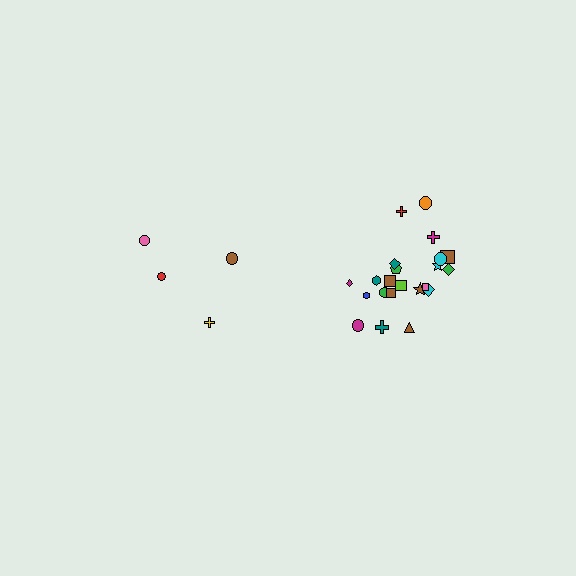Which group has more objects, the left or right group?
The right group.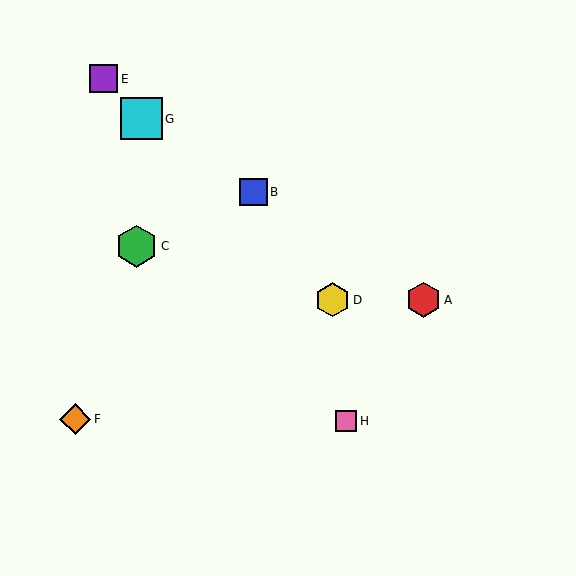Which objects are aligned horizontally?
Objects A, D are aligned horizontally.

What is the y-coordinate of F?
Object F is at y≈419.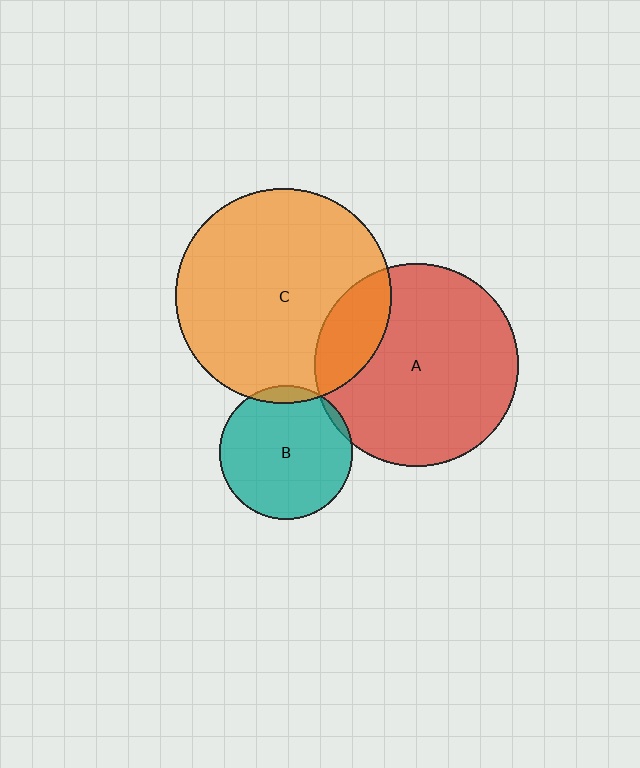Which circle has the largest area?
Circle C (orange).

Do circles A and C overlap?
Yes.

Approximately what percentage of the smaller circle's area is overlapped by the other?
Approximately 20%.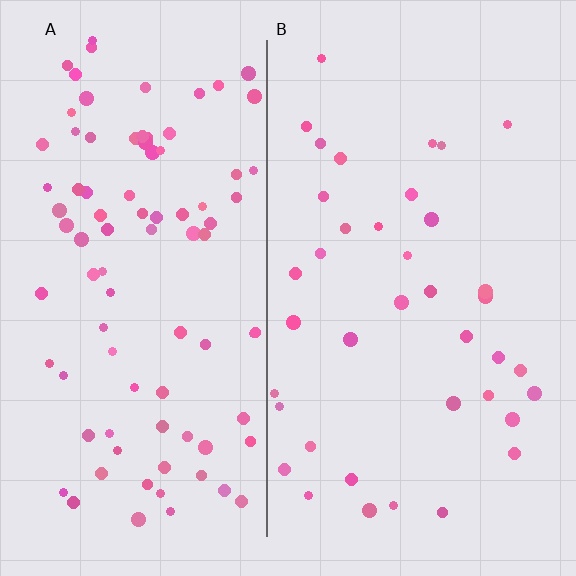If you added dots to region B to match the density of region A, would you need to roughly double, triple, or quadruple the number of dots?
Approximately double.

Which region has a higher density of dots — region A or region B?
A (the left).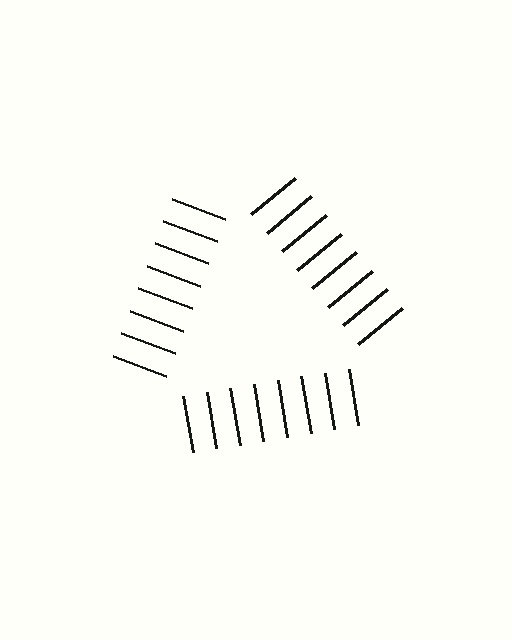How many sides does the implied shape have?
3 sides — the line-ends trace a triangle.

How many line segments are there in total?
24 — 8 along each of the 3 edges.